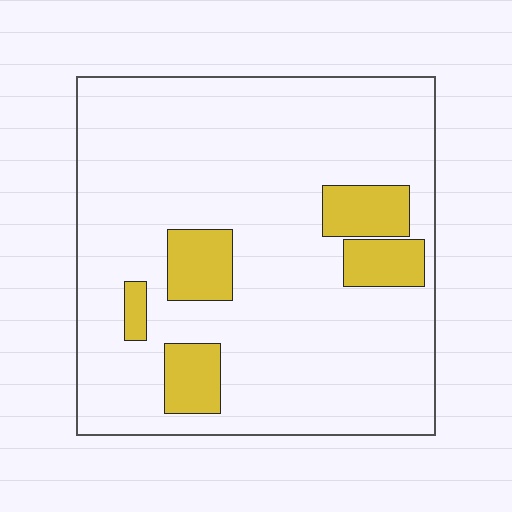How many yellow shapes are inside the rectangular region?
5.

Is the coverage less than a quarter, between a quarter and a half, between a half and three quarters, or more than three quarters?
Less than a quarter.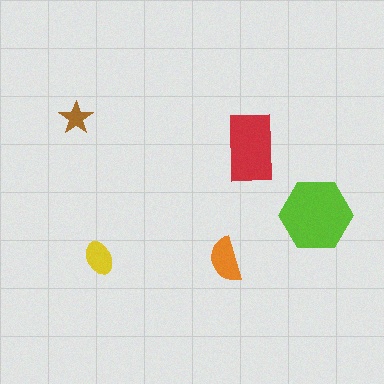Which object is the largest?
The lime hexagon.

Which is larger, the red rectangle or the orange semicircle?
The red rectangle.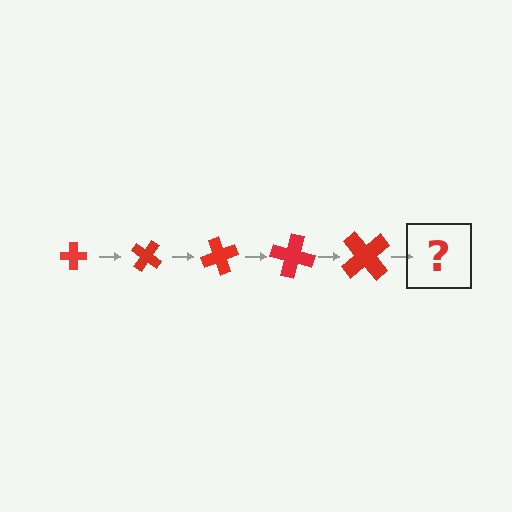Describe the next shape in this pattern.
It should be a cross, larger than the previous one and rotated 175 degrees from the start.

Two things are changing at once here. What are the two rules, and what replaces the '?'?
The two rules are that the cross grows larger each step and it rotates 35 degrees each step. The '?' should be a cross, larger than the previous one and rotated 175 degrees from the start.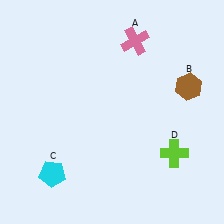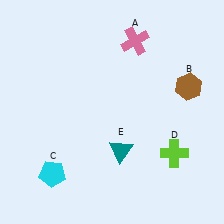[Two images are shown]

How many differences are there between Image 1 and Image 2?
There is 1 difference between the two images.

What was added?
A teal triangle (E) was added in Image 2.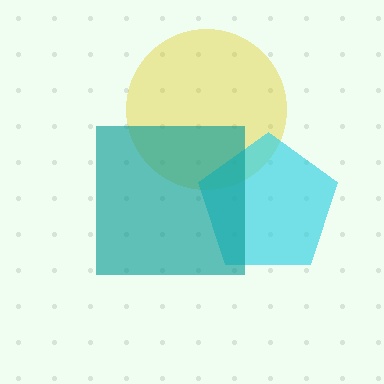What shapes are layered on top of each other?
The layered shapes are: a yellow circle, a cyan pentagon, a teal square.